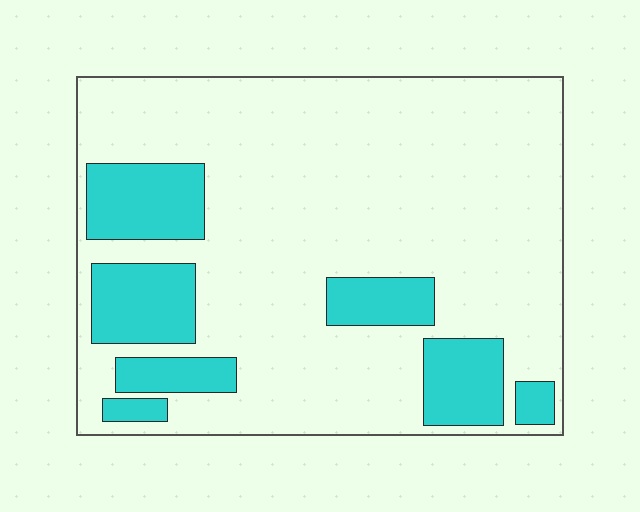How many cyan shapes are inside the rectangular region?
7.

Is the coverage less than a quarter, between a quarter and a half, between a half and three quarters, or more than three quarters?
Less than a quarter.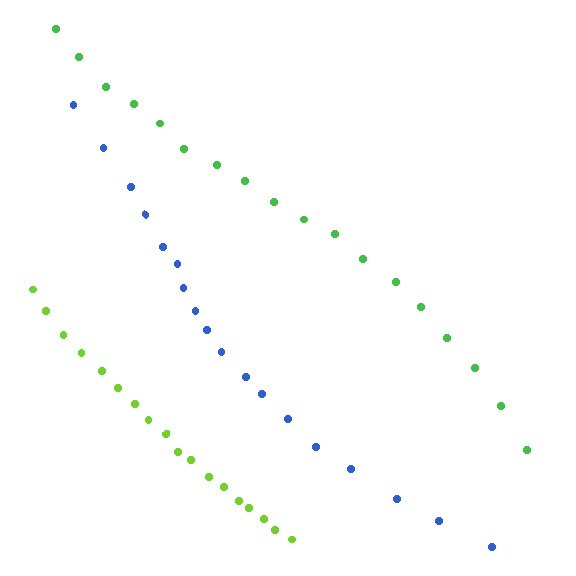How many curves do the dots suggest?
There are 3 distinct paths.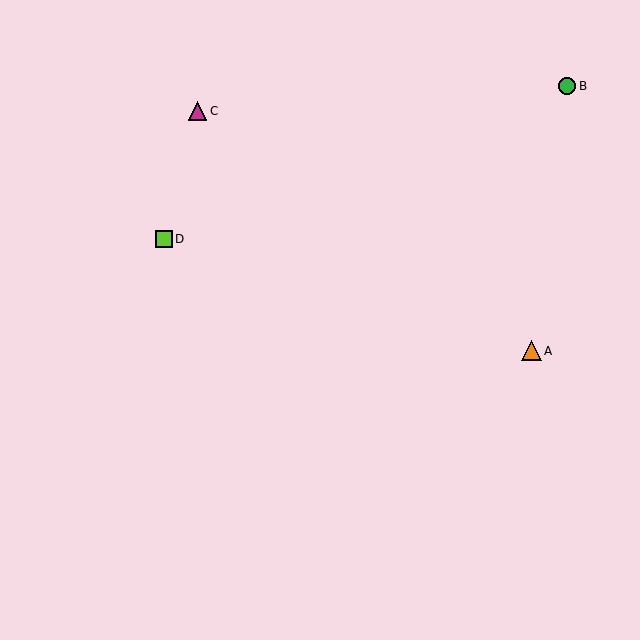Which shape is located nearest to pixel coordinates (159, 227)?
The lime square (labeled D) at (164, 239) is nearest to that location.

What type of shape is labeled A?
Shape A is an orange triangle.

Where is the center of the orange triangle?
The center of the orange triangle is at (531, 351).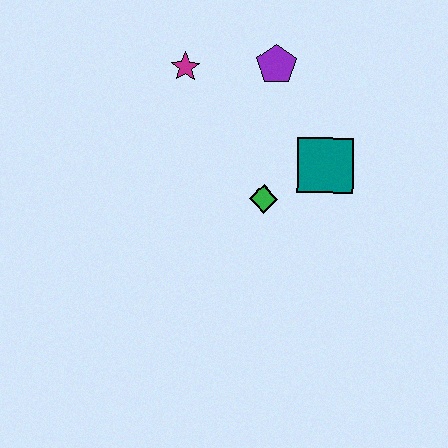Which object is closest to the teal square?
The green diamond is closest to the teal square.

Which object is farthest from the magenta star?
The teal square is farthest from the magenta star.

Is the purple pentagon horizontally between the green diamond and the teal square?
Yes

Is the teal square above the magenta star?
No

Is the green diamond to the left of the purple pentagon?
Yes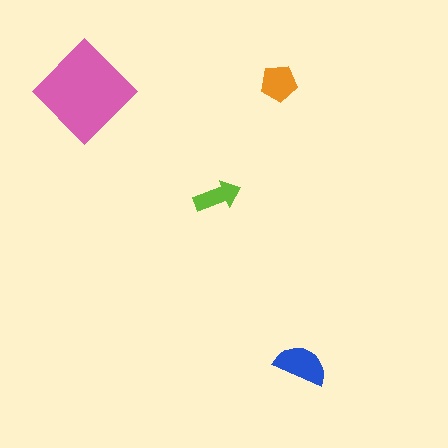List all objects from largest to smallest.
The pink diamond, the blue semicircle, the orange pentagon, the lime arrow.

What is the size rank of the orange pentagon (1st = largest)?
3rd.